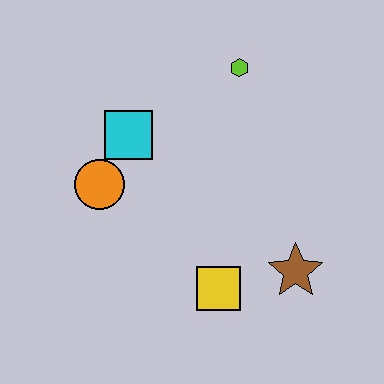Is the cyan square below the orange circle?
No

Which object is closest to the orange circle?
The cyan square is closest to the orange circle.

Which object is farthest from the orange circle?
The brown star is farthest from the orange circle.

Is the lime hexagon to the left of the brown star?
Yes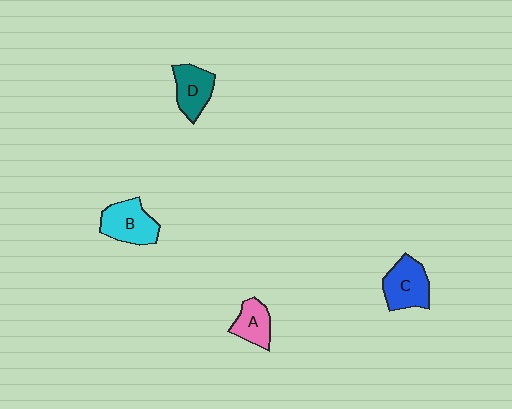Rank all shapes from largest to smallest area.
From largest to smallest: B (cyan), C (blue), D (teal), A (pink).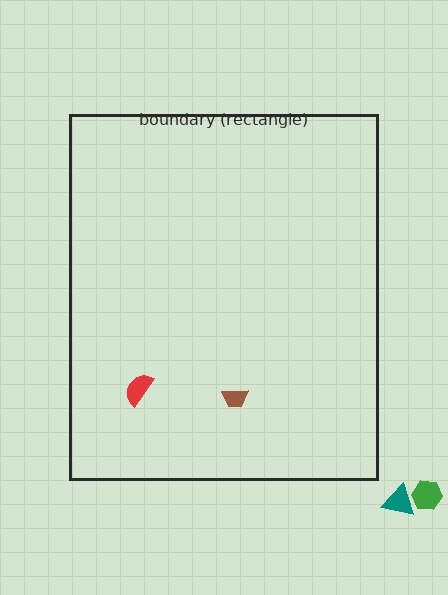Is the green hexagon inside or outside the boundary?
Outside.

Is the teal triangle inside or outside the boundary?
Outside.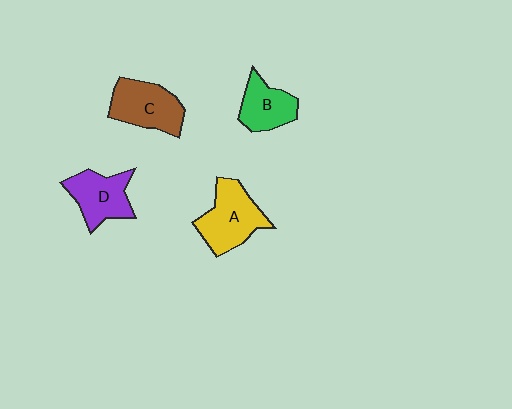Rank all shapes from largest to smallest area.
From largest to smallest: A (yellow), C (brown), D (purple), B (green).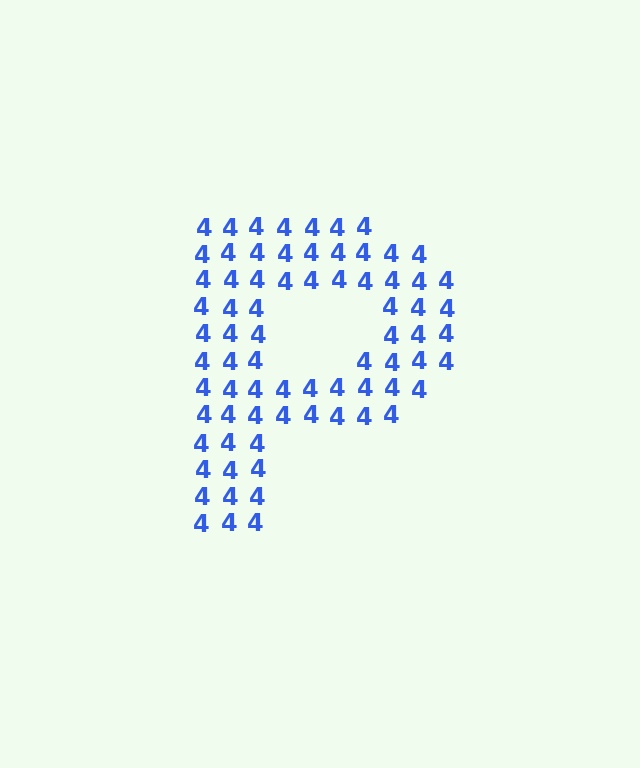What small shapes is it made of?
It is made of small digit 4's.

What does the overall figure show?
The overall figure shows the letter P.